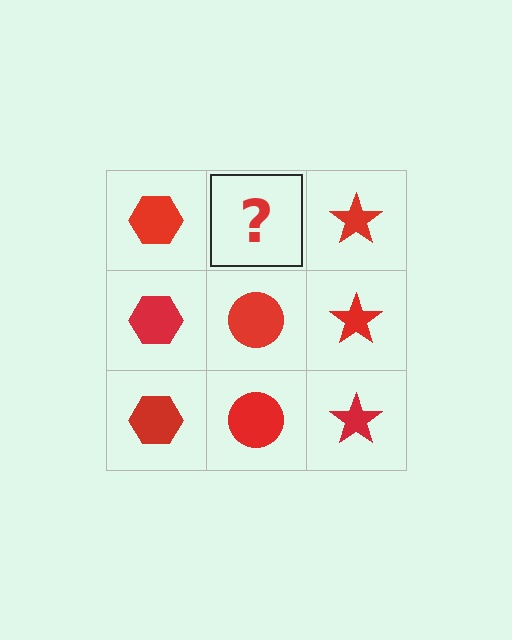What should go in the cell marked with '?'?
The missing cell should contain a red circle.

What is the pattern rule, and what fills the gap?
The rule is that each column has a consistent shape. The gap should be filled with a red circle.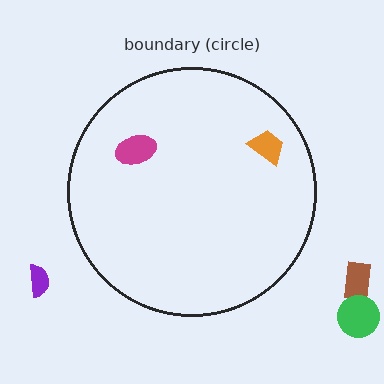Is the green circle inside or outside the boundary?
Outside.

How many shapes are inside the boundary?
2 inside, 3 outside.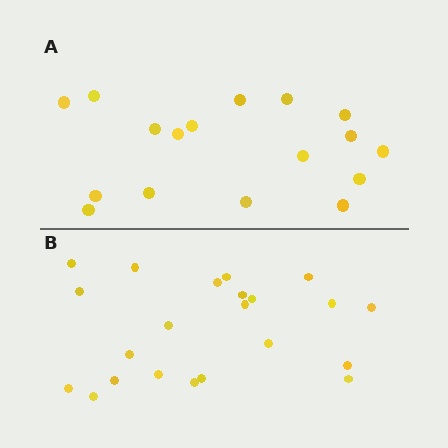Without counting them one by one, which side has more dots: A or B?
Region B (the bottom region) has more dots.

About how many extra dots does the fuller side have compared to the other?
Region B has about 5 more dots than region A.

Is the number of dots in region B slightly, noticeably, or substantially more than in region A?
Region B has noticeably more, but not dramatically so. The ratio is roughly 1.3 to 1.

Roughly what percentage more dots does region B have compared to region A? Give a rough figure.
About 30% more.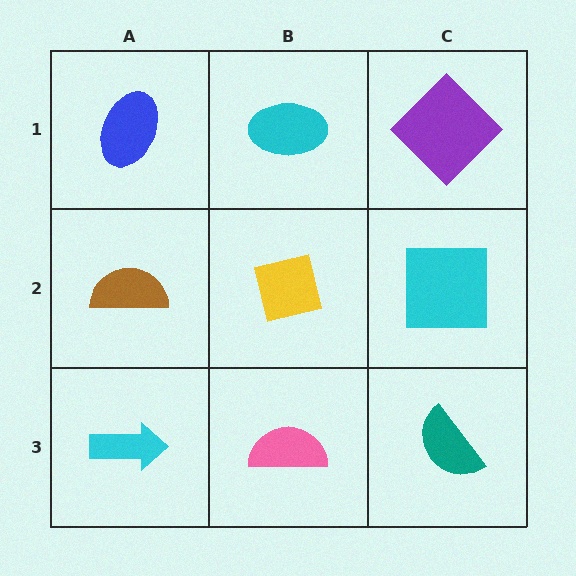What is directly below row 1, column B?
A yellow square.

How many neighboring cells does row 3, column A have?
2.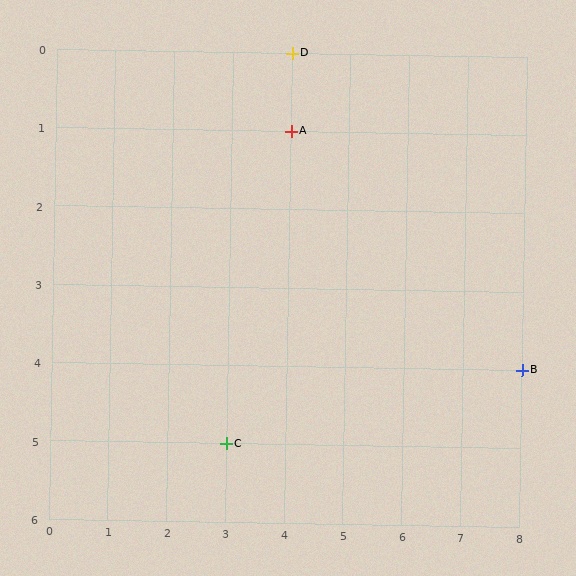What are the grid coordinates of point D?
Point D is at grid coordinates (4, 0).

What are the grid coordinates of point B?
Point B is at grid coordinates (8, 4).